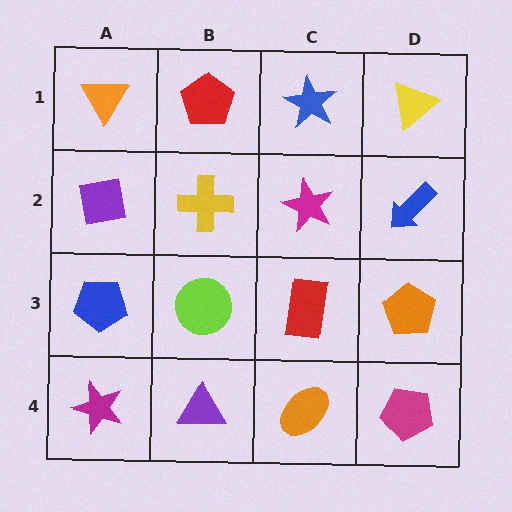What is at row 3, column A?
A blue pentagon.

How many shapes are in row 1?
4 shapes.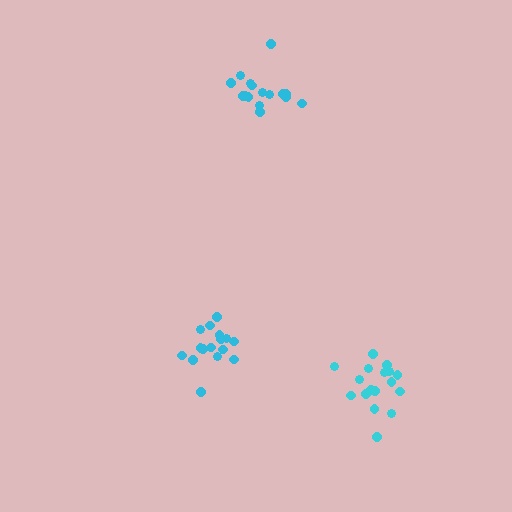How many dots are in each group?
Group 1: 16 dots, Group 2: 16 dots, Group 3: 17 dots (49 total).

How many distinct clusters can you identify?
There are 3 distinct clusters.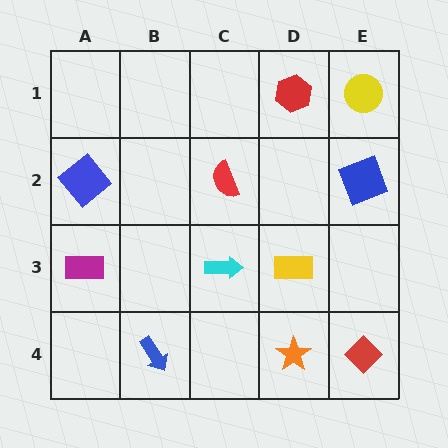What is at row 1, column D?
A red hexagon.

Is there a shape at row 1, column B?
No, that cell is empty.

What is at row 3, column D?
A yellow rectangle.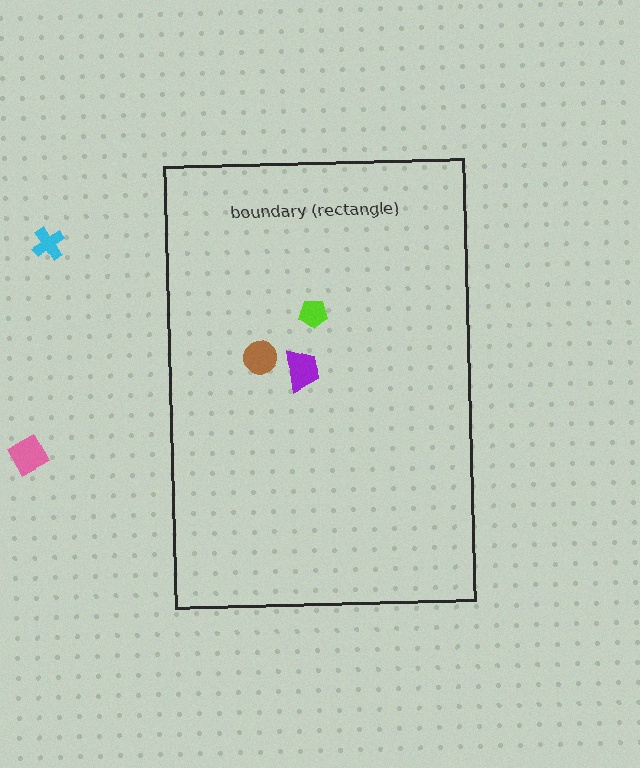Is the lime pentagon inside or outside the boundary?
Inside.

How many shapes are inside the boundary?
3 inside, 2 outside.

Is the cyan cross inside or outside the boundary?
Outside.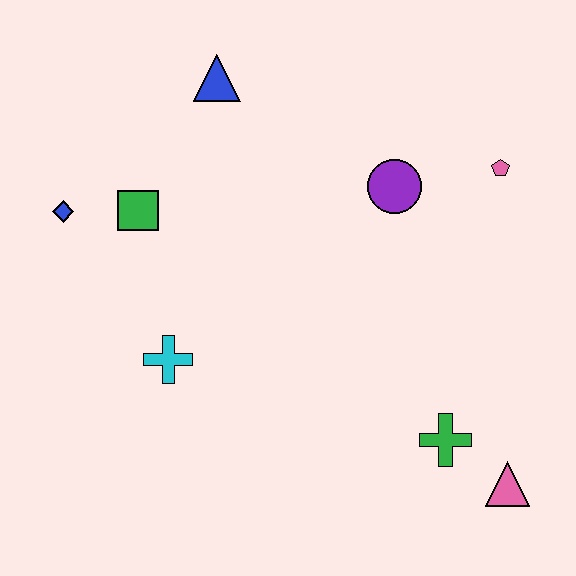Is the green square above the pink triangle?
Yes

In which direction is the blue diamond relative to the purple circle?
The blue diamond is to the left of the purple circle.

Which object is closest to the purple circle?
The pink pentagon is closest to the purple circle.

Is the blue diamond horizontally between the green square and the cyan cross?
No